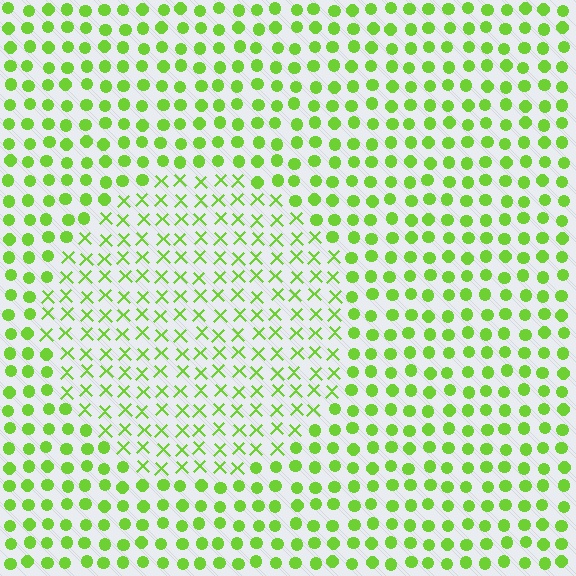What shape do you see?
I see a circle.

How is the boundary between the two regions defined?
The boundary is defined by a change in element shape: X marks inside vs. circles outside. All elements share the same color and spacing.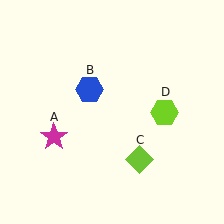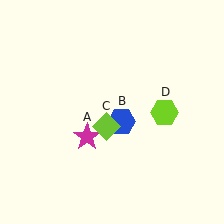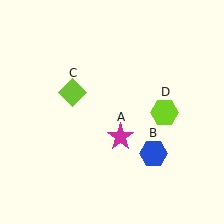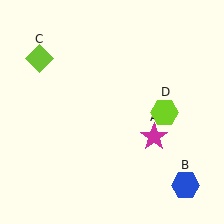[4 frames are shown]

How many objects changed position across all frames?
3 objects changed position: magenta star (object A), blue hexagon (object B), lime diamond (object C).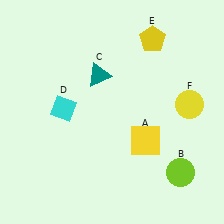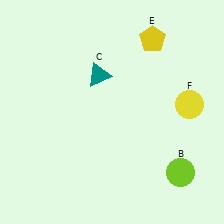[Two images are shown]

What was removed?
The yellow square (A), the cyan diamond (D) were removed in Image 2.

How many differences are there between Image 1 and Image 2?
There are 2 differences between the two images.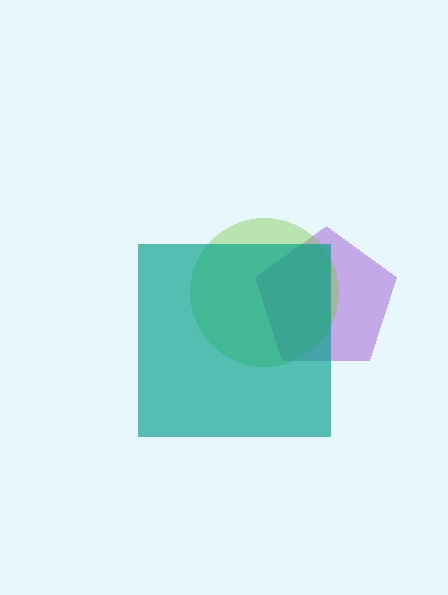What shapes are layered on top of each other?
The layered shapes are: a purple pentagon, a lime circle, a teal square.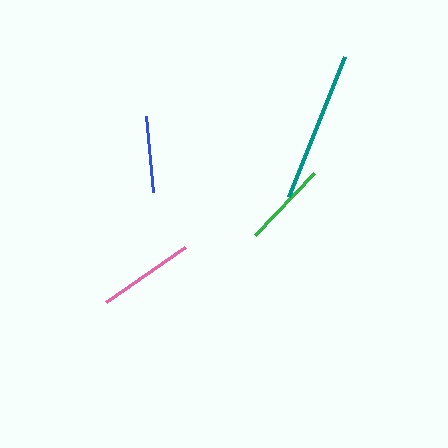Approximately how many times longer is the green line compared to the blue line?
The green line is approximately 1.1 times the length of the blue line.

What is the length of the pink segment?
The pink segment is approximately 96 pixels long.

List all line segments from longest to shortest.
From longest to shortest: teal, pink, green, blue.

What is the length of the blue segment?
The blue segment is approximately 76 pixels long.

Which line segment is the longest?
The teal line is the longest at approximately 151 pixels.